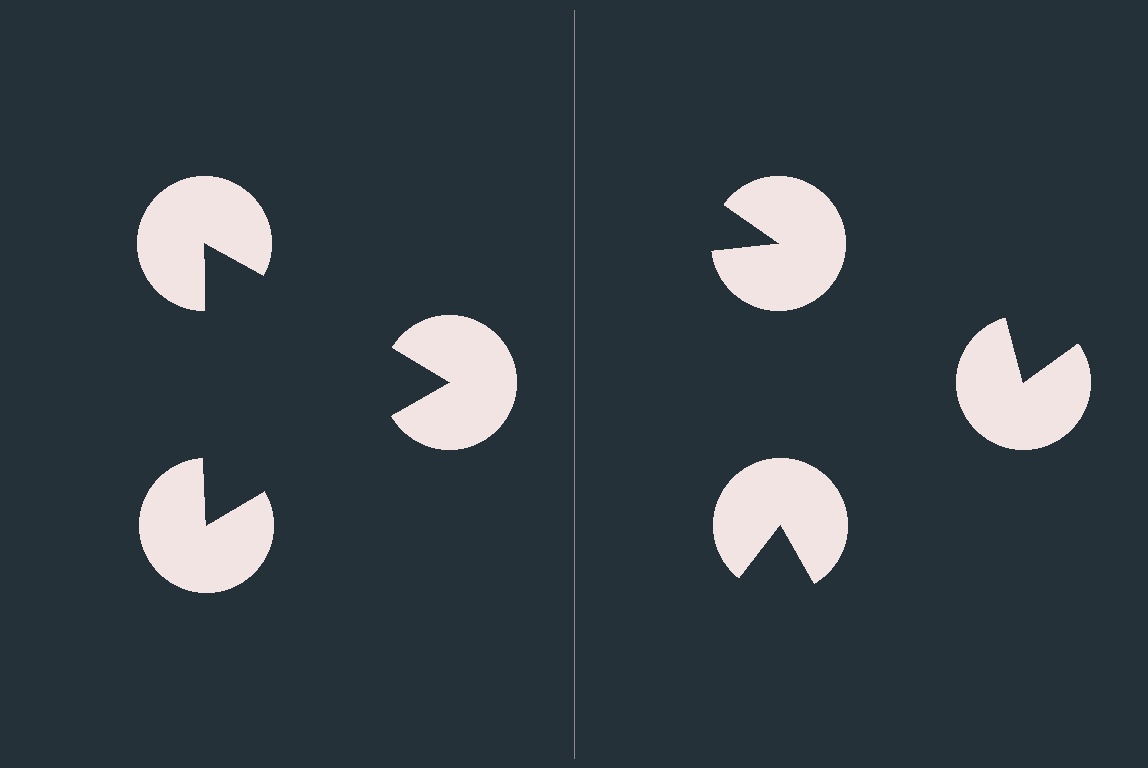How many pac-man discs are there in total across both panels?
6 — 3 on each side.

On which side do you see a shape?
An illusory triangle appears on the left side. On the right side the wedge cuts are rotated, so no coherent shape forms.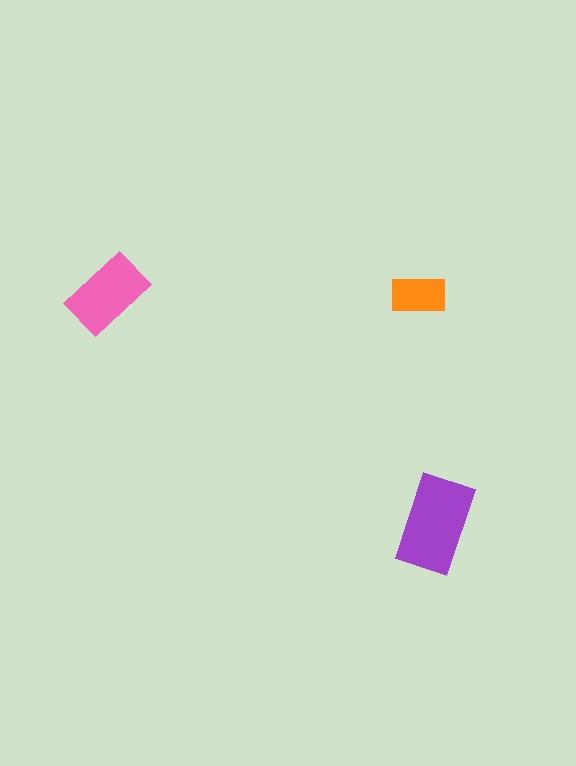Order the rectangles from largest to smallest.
the purple one, the pink one, the orange one.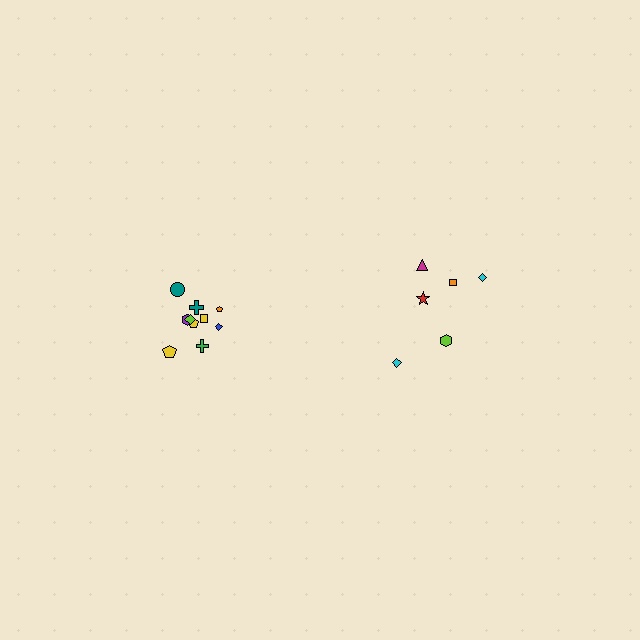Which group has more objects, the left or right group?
The left group.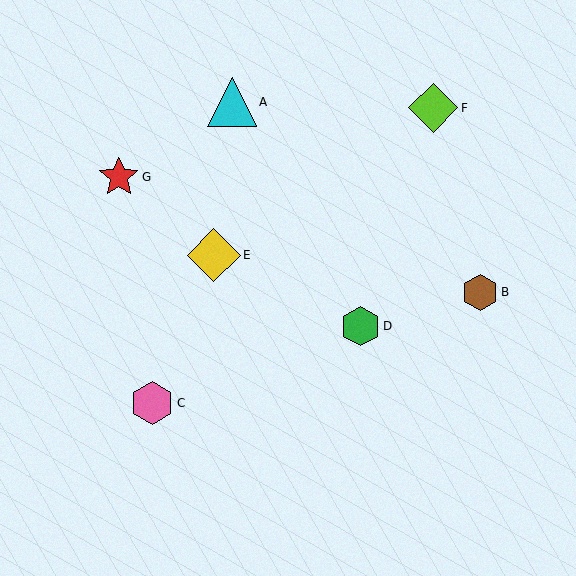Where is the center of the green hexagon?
The center of the green hexagon is at (361, 326).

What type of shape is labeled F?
Shape F is a lime diamond.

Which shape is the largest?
The yellow diamond (labeled E) is the largest.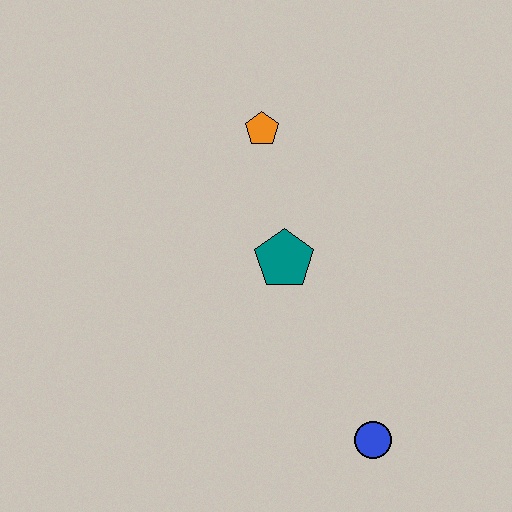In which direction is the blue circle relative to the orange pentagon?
The blue circle is below the orange pentagon.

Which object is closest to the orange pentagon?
The teal pentagon is closest to the orange pentagon.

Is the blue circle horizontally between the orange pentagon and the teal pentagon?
No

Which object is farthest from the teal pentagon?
The blue circle is farthest from the teal pentagon.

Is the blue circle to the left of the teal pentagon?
No